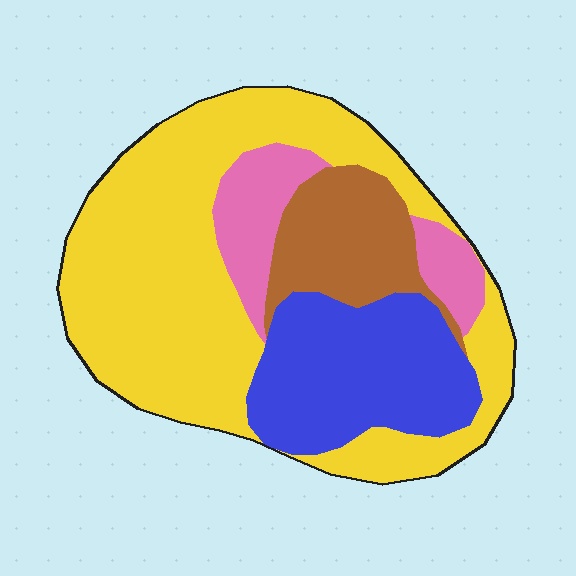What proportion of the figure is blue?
Blue takes up about one fifth (1/5) of the figure.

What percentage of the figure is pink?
Pink covers around 10% of the figure.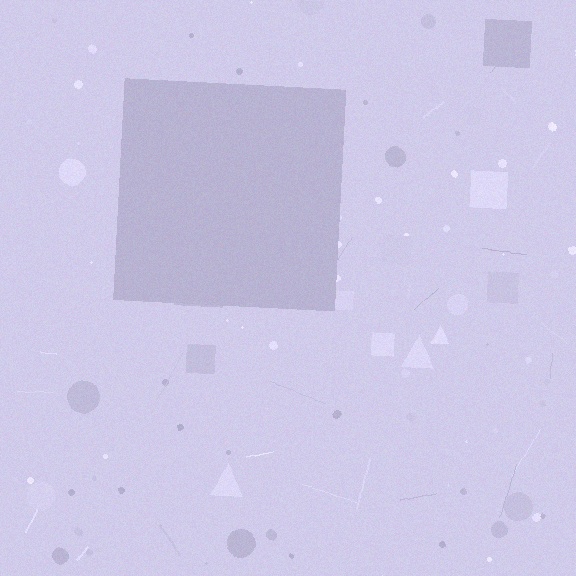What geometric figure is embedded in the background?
A square is embedded in the background.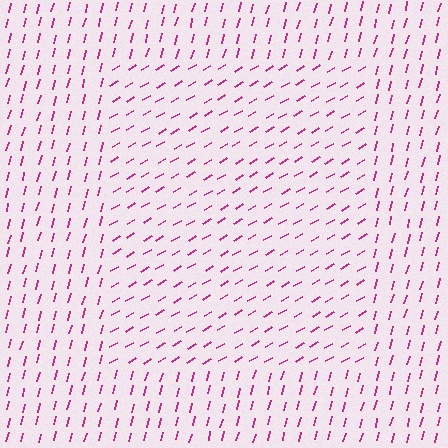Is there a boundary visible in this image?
Yes, there is a texture boundary formed by a change in line orientation.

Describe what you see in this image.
The image is filled with small magenta line segments. A rectangle region in the image has lines oriented differently from the surrounding lines, creating a visible texture boundary.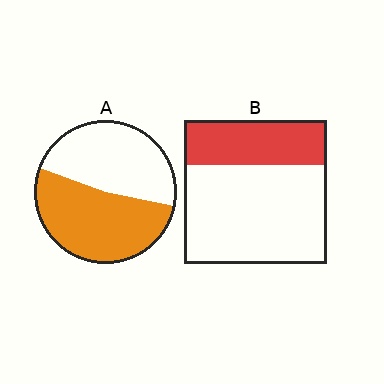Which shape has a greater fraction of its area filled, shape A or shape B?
Shape A.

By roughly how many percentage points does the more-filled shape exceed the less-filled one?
By roughly 20 percentage points (A over B).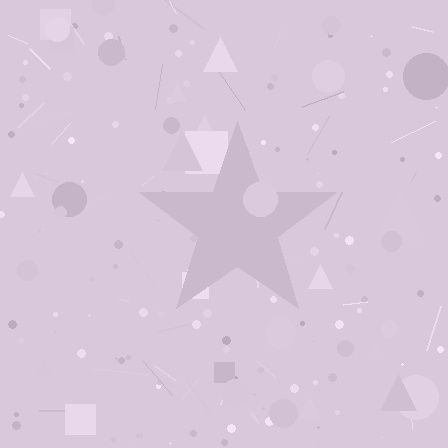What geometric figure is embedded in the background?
A star is embedded in the background.